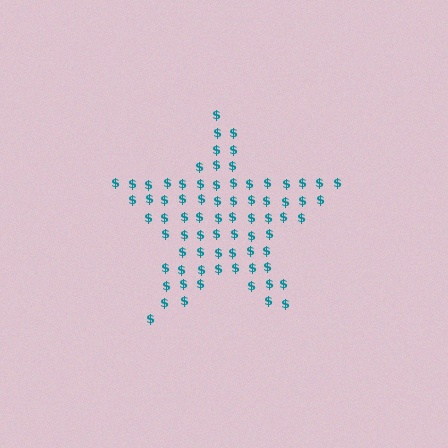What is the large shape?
The large shape is a star.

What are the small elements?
The small elements are dollar signs.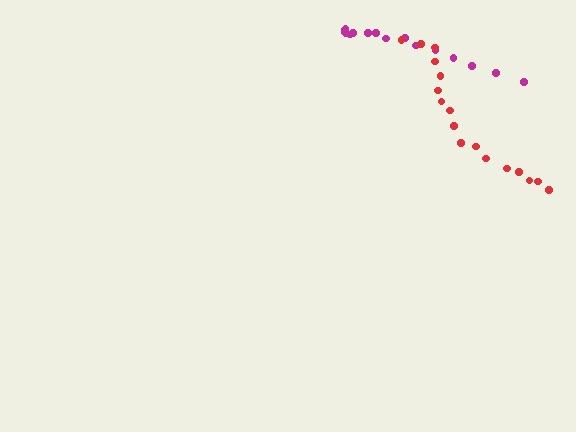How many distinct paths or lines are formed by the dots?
There are 2 distinct paths.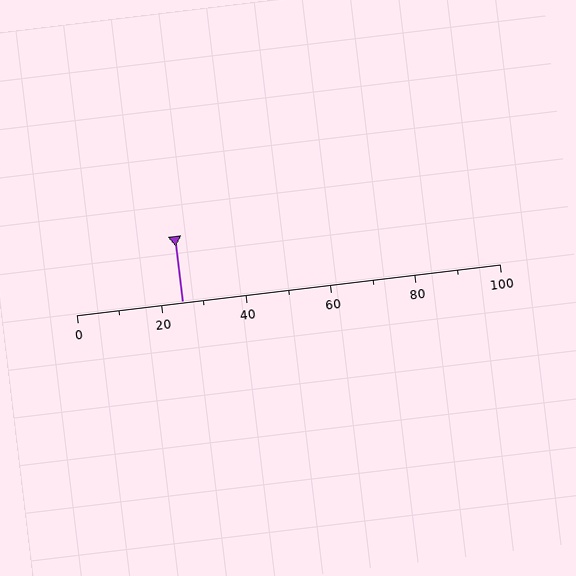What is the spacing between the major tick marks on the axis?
The major ticks are spaced 20 apart.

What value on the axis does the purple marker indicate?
The marker indicates approximately 25.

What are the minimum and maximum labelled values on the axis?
The axis runs from 0 to 100.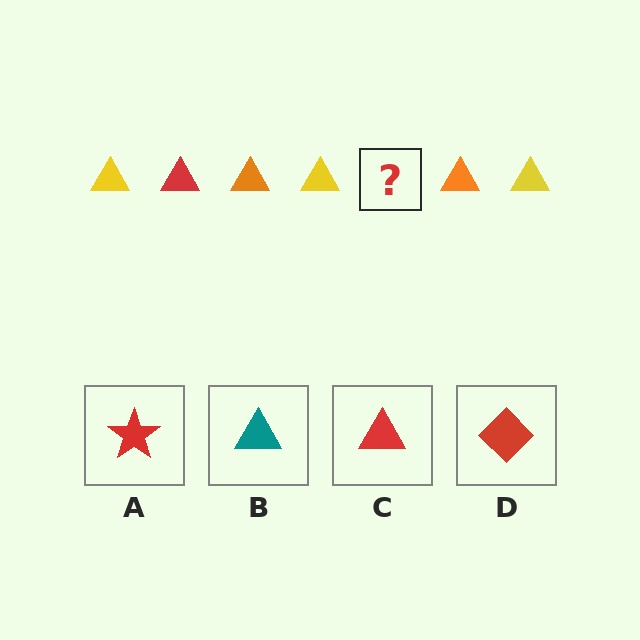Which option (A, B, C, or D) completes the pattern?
C.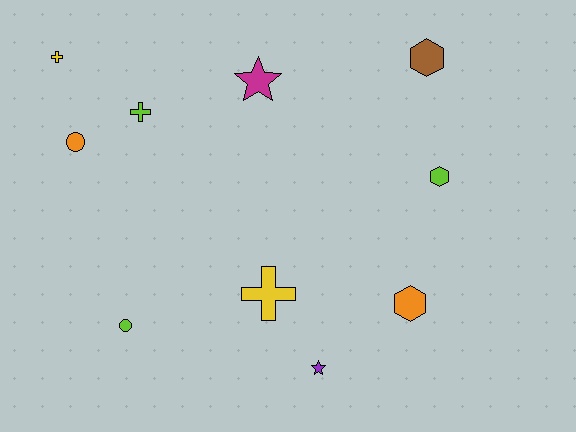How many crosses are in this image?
There are 3 crosses.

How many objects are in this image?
There are 10 objects.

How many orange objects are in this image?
There are 2 orange objects.